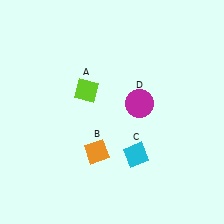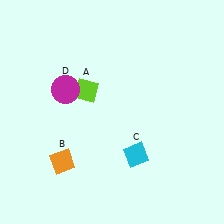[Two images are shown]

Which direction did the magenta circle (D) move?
The magenta circle (D) moved left.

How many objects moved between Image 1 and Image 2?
2 objects moved between the two images.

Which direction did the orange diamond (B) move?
The orange diamond (B) moved left.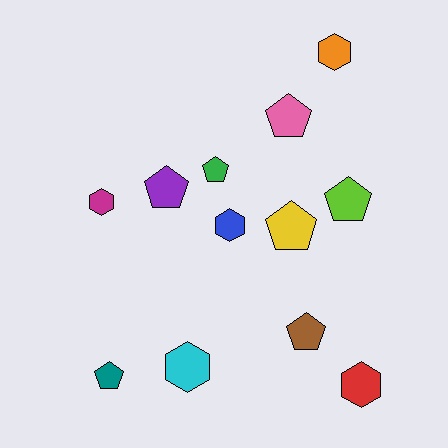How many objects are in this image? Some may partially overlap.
There are 12 objects.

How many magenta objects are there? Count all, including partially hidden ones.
There is 1 magenta object.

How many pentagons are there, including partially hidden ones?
There are 7 pentagons.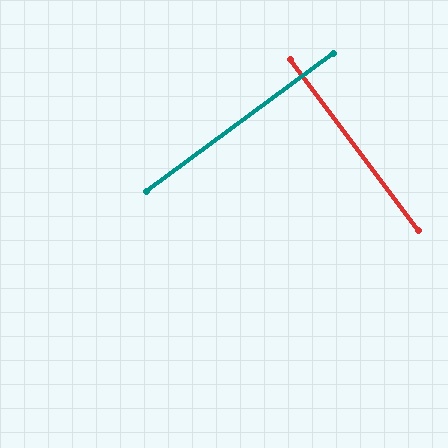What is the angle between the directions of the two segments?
Approximately 90 degrees.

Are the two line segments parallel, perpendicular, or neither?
Perpendicular — they meet at approximately 90°.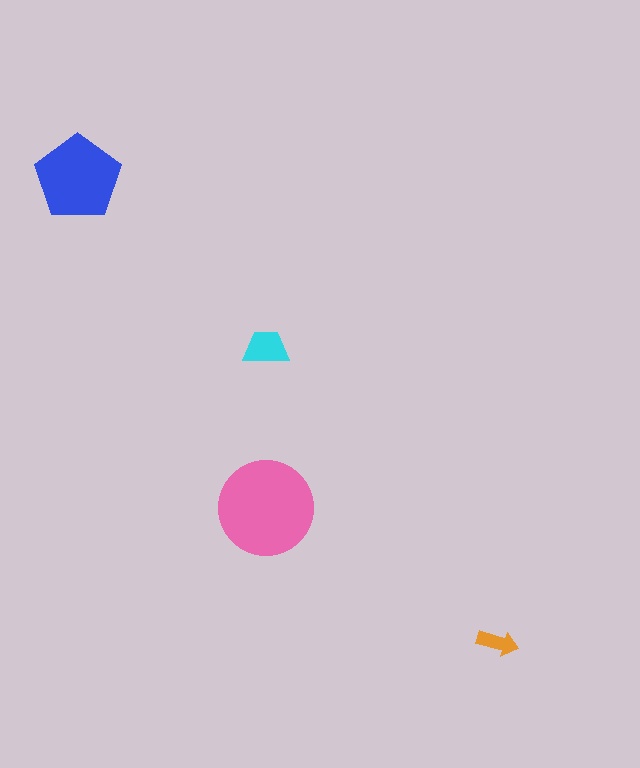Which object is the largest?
The pink circle.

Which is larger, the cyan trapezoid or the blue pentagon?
The blue pentagon.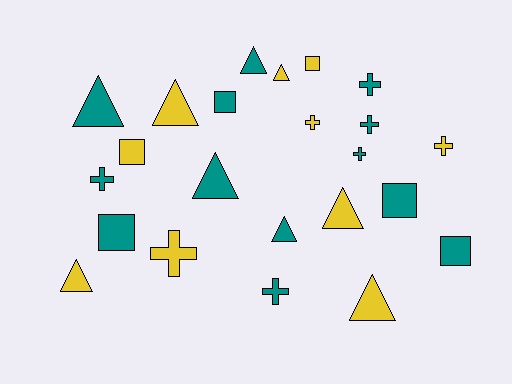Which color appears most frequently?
Teal, with 13 objects.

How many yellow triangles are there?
There are 5 yellow triangles.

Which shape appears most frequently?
Triangle, with 9 objects.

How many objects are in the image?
There are 23 objects.